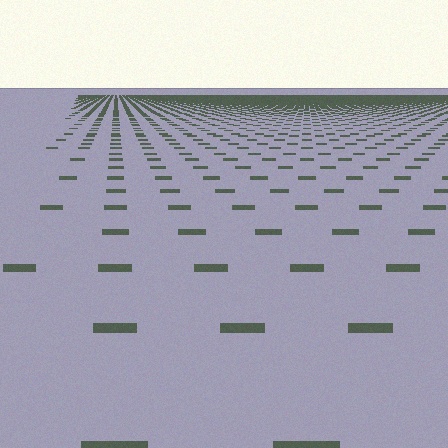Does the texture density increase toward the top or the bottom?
Density increases toward the top.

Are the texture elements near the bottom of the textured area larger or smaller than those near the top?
Larger. Near the bottom, elements are closer to the viewer and appear at a bigger on-screen size.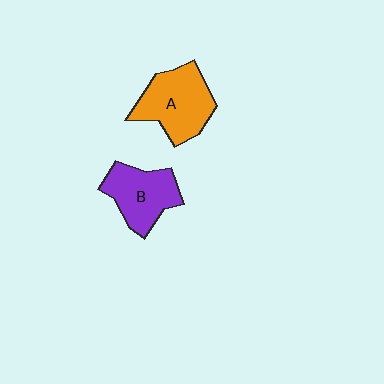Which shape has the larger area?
Shape A (orange).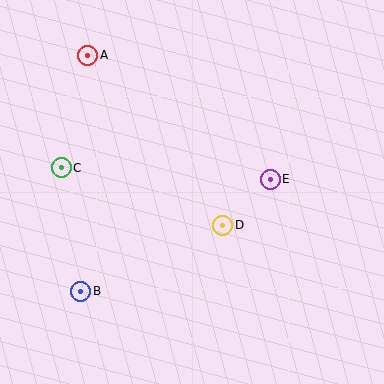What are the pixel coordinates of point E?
Point E is at (270, 179).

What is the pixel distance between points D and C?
The distance between D and C is 171 pixels.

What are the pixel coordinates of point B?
Point B is at (80, 291).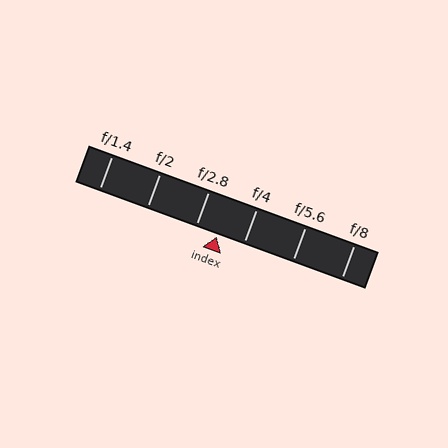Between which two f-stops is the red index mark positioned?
The index mark is between f/2.8 and f/4.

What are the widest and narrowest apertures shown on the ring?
The widest aperture shown is f/1.4 and the narrowest is f/8.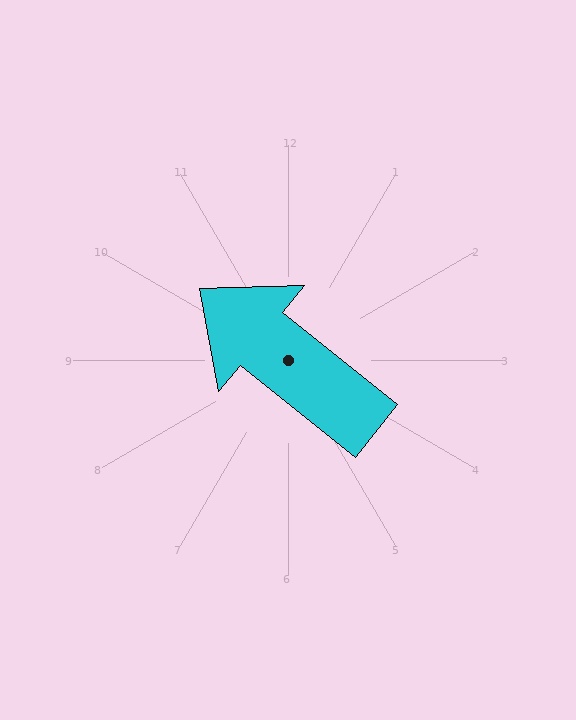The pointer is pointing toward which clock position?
Roughly 10 o'clock.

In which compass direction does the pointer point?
Northwest.